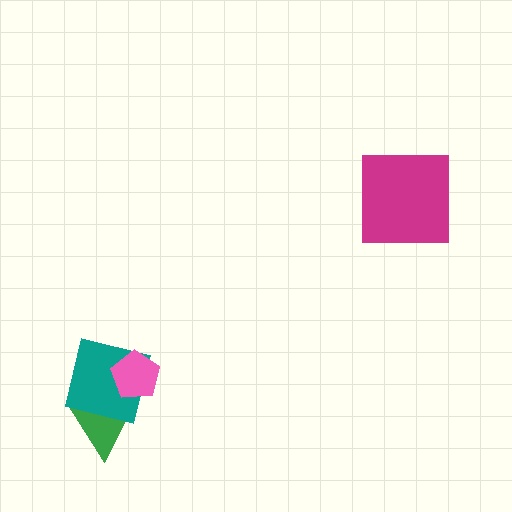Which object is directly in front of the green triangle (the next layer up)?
The teal square is directly in front of the green triangle.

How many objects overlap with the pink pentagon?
2 objects overlap with the pink pentagon.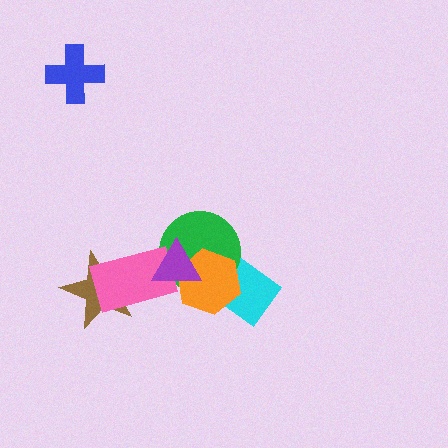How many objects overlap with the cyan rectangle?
3 objects overlap with the cyan rectangle.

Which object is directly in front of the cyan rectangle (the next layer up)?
The green circle is directly in front of the cyan rectangle.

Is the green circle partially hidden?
Yes, it is partially covered by another shape.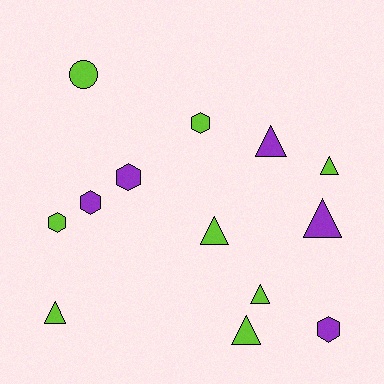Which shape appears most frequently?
Triangle, with 7 objects.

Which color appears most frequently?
Lime, with 8 objects.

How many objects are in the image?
There are 13 objects.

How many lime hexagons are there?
There are 2 lime hexagons.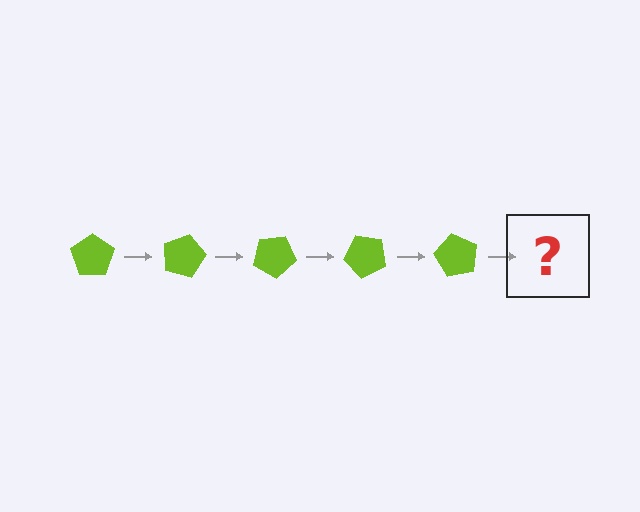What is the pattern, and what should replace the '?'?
The pattern is that the pentagon rotates 15 degrees each step. The '?' should be a lime pentagon rotated 75 degrees.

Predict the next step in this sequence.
The next step is a lime pentagon rotated 75 degrees.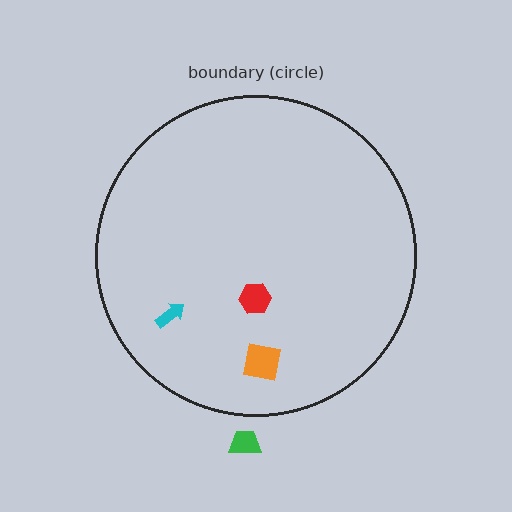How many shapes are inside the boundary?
3 inside, 1 outside.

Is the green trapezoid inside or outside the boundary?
Outside.